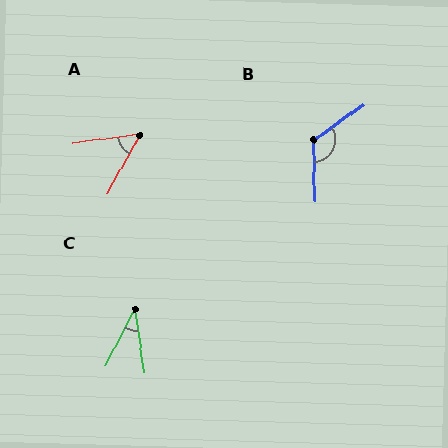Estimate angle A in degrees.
Approximately 54 degrees.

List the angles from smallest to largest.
C (35°), A (54°), B (124°).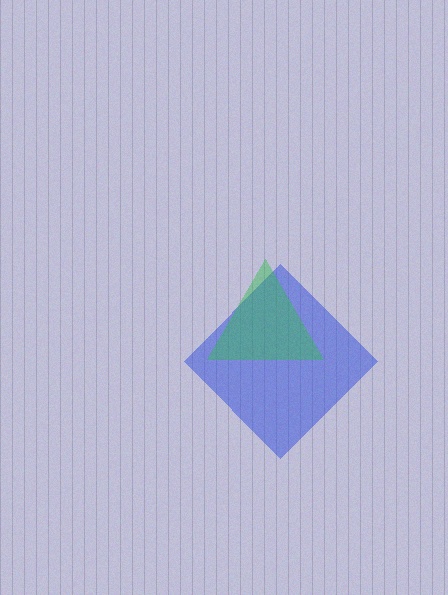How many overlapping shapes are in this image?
There are 2 overlapping shapes in the image.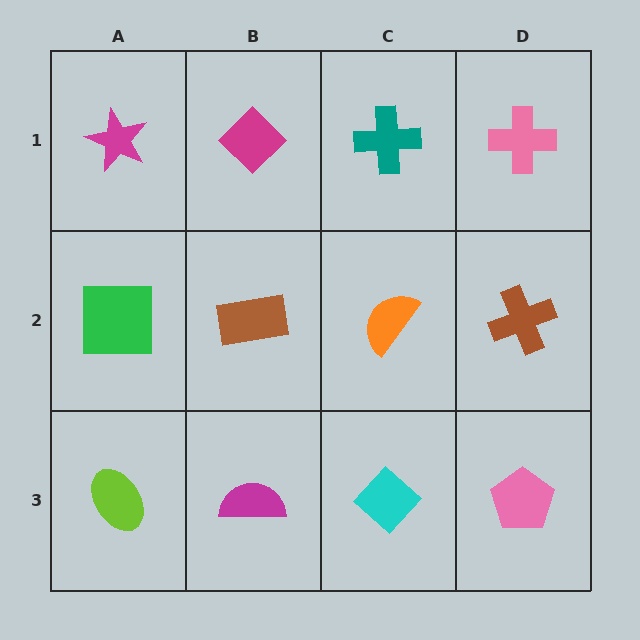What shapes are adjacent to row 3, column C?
An orange semicircle (row 2, column C), a magenta semicircle (row 3, column B), a pink pentagon (row 3, column D).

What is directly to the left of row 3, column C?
A magenta semicircle.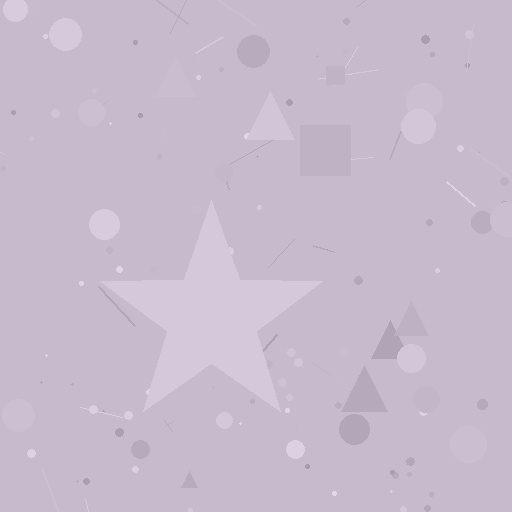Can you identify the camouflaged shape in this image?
The camouflaged shape is a star.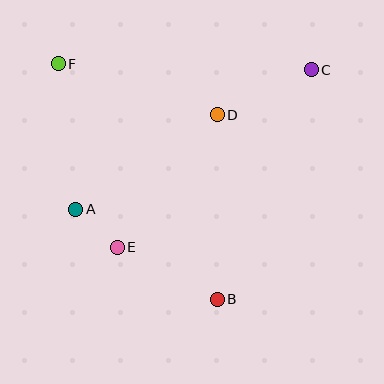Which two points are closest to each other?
Points A and E are closest to each other.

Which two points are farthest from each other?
Points B and F are farthest from each other.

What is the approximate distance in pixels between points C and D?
The distance between C and D is approximately 104 pixels.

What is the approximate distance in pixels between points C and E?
The distance between C and E is approximately 263 pixels.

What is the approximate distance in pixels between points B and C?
The distance between B and C is approximately 248 pixels.